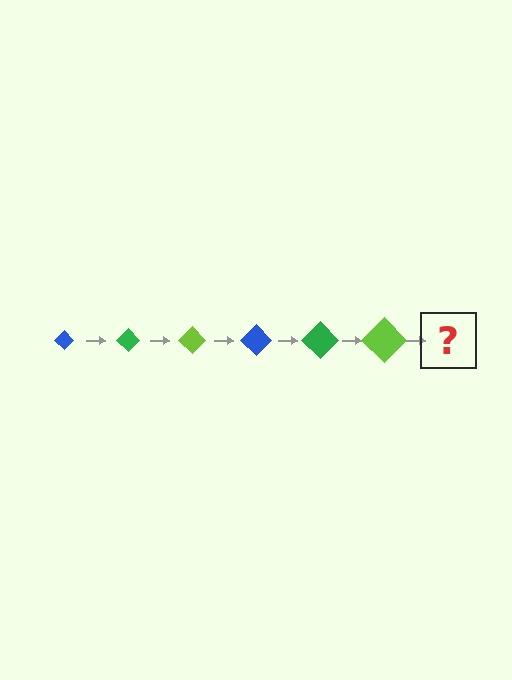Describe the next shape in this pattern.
It should be a blue diamond, larger than the previous one.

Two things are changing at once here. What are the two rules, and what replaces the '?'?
The two rules are that the diamond grows larger each step and the color cycles through blue, green, and lime. The '?' should be a blue diamond, larger than the previous one.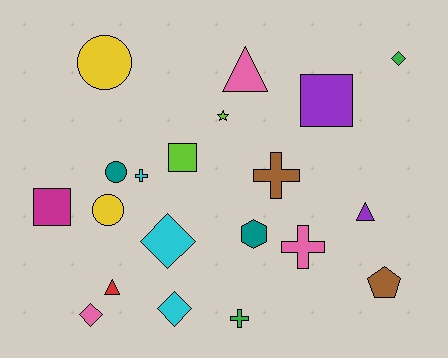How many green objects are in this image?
There are 2 green objects.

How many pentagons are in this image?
There is 1 pentagon.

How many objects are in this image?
There are 20 objects.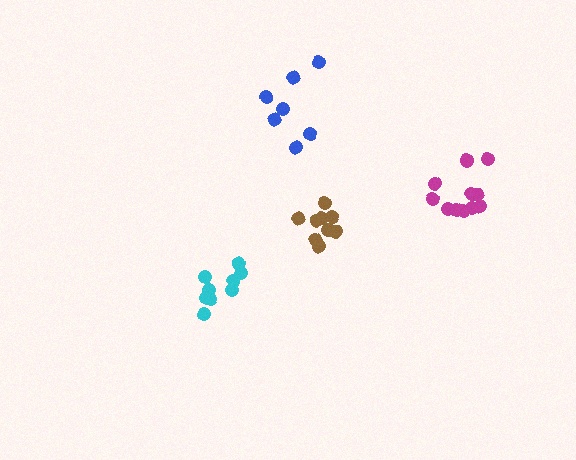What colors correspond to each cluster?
The clusters are colored: magenta, blue, cyan, brown.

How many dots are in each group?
Group 1: 11 dots, Group 2: 7 dots, Group 3: 9 dots, Group 4: 9 dots (36 total).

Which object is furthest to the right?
The magenta cluster is rightmost.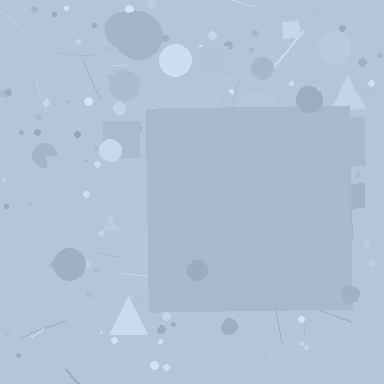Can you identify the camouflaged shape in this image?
The camouflaged shape is a square.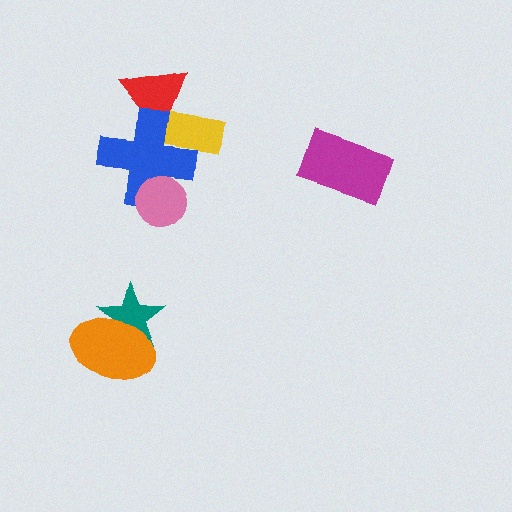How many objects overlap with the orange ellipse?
1 object overlaps with the orange ellipse.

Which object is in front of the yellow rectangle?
The blue cross is in front of the yellow rectangle.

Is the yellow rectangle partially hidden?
Yes, it is partially covered by another shape.